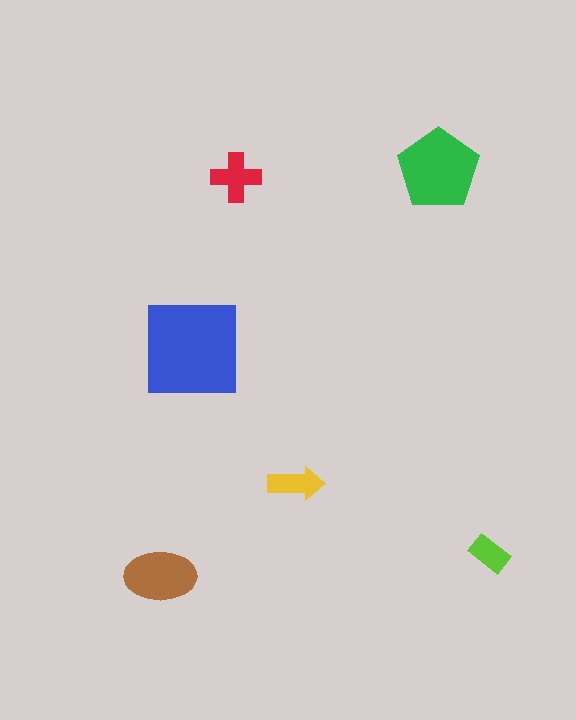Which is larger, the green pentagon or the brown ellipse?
The green pentagon.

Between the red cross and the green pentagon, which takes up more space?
The green pentagon.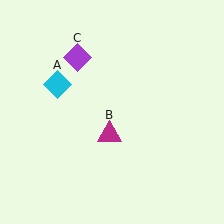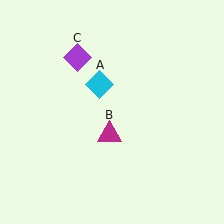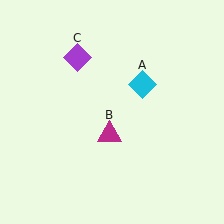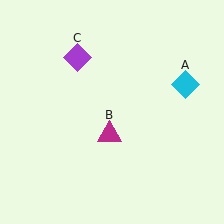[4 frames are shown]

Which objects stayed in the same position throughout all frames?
Magenta triangle (object B) and purple diamond (object C) remained stationary.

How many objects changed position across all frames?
1 object changed position: cyan diamond (object A).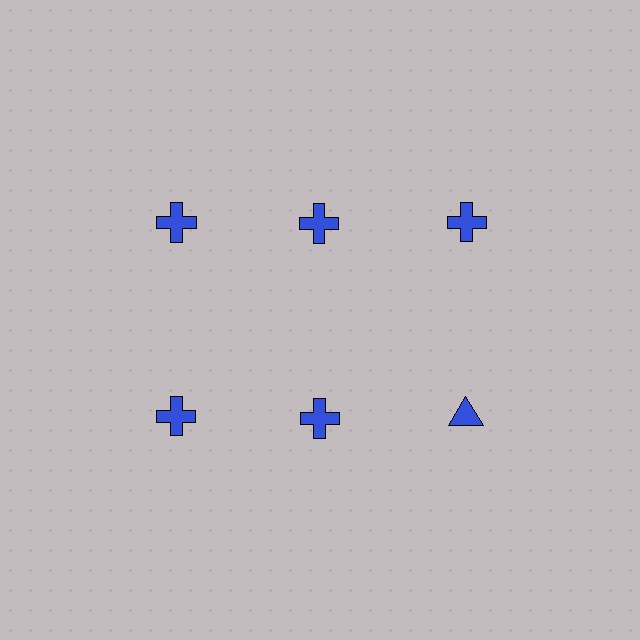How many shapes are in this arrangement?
There are 6 shapes arranged in a grid pattern.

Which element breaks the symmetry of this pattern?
The blue triangle in the second row, center column breaks the symmetry. All other shapes are blue crosses.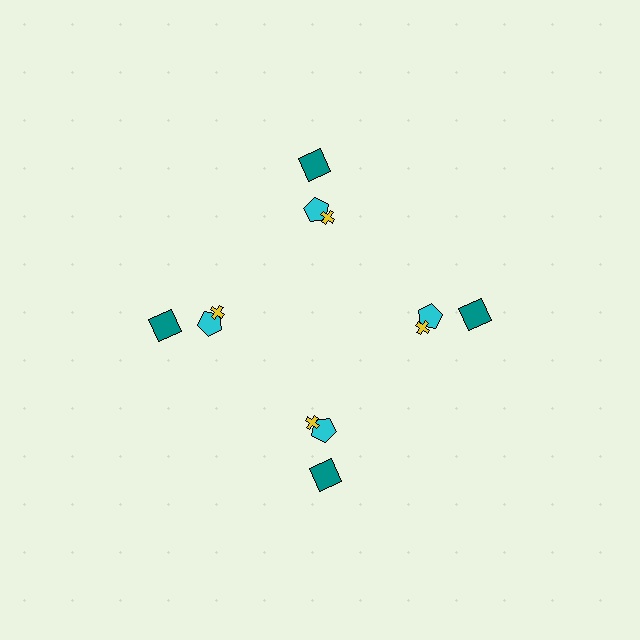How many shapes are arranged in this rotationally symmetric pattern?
There are 12 shapes, arranged in 4 groups of 3.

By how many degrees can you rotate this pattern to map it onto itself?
The pattern maps onto itself every 90 degrees of rotation.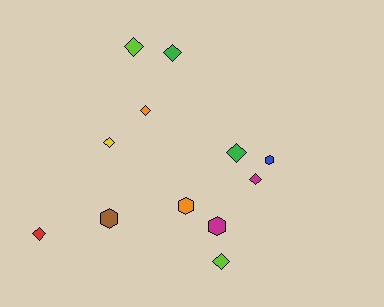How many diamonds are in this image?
There are 8 diamonds.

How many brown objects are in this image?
There is 1 brown object.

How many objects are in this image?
There are 12 objects.